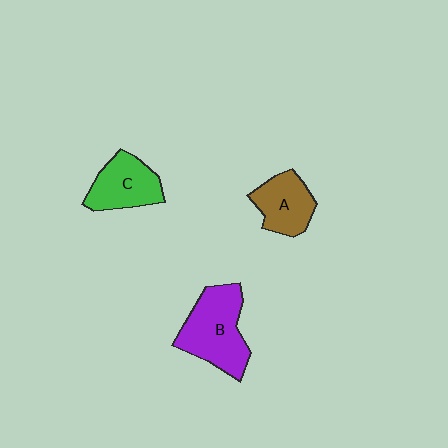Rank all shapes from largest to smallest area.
From largest to smallest: B (purple), C (green), A (brown).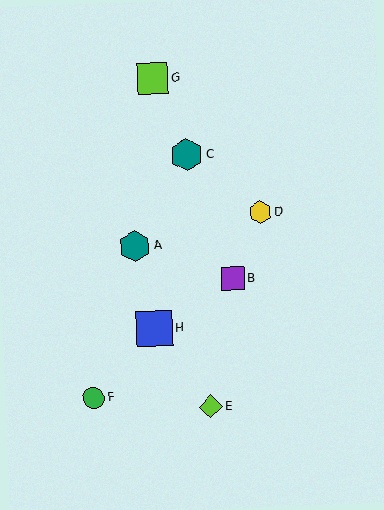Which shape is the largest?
The blue square (labeled H) is the largest.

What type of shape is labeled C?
Shape C is a teal hexagon.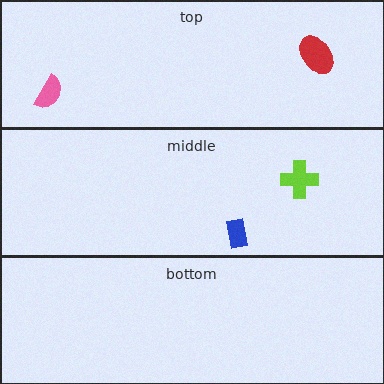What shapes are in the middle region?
The blue rectangle, the lime cross.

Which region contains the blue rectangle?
The middle region.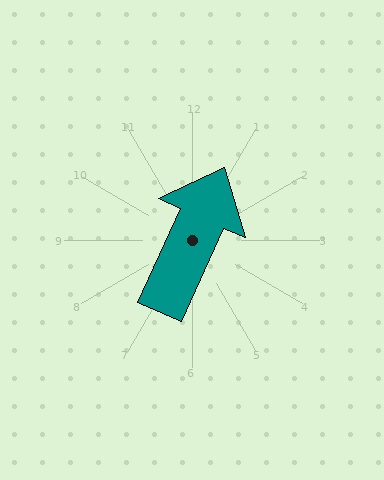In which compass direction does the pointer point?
Northeast.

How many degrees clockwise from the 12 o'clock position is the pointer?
Approximately 24 degrees.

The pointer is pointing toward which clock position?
Roughly 1 o'clock.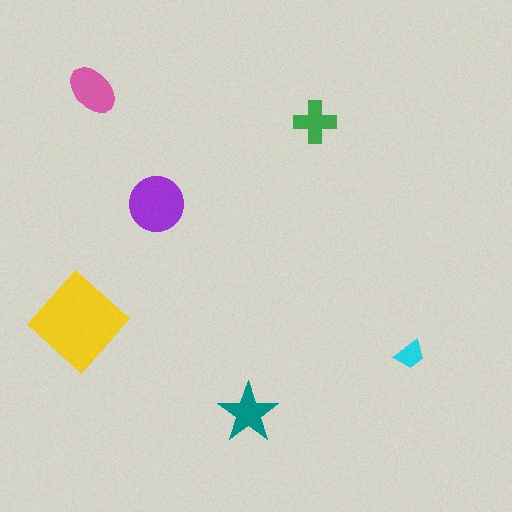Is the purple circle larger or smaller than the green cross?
Larger.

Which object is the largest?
The yellow diamond.